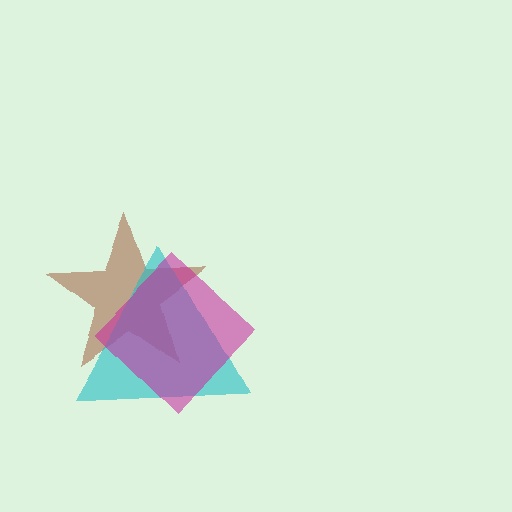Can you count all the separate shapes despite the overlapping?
Yes, there are 3 separate shapes.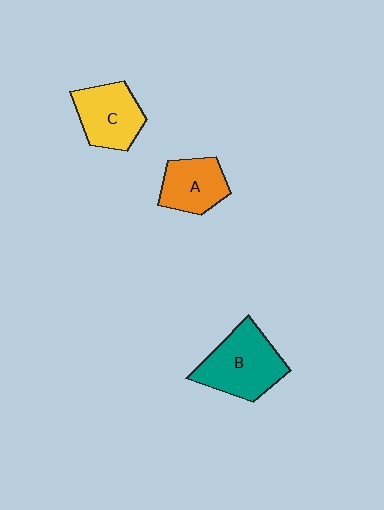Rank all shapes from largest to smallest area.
From largest to smallest: B (teal), C (yellow), A (orange).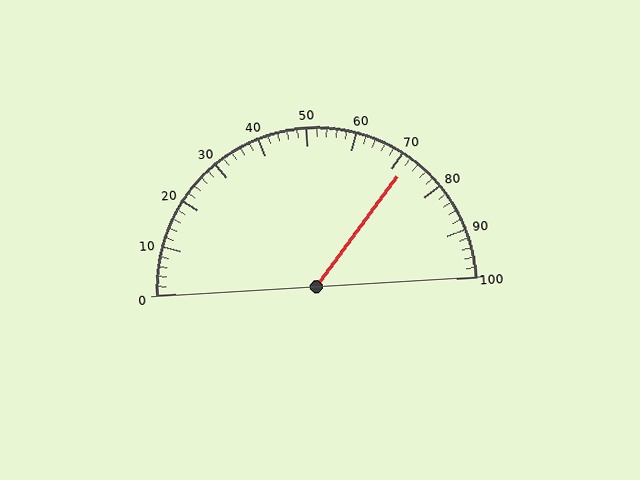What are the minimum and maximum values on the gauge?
The gauge ranges from 0 to 100.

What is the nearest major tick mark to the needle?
The nearest major tick mark is 70.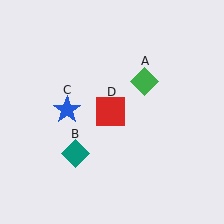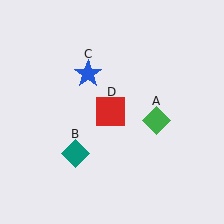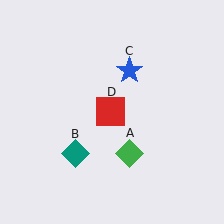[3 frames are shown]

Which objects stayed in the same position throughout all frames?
Teal diamond (object B) and red square (object D) remained stationary.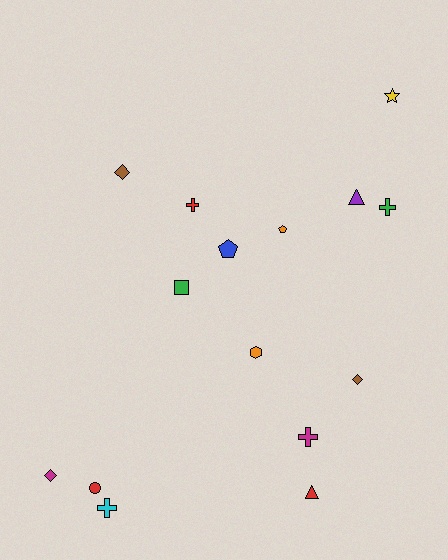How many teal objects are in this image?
There are no teal objects.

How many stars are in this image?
There is 1 star.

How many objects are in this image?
There are 15 objects.